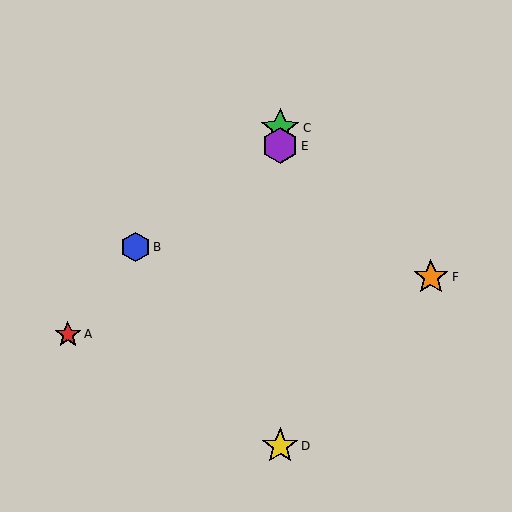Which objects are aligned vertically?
Objects C, D, E are aligned vertically.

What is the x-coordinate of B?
Object B is at x≈135.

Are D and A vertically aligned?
No, D is at x≈280 and A is at x≈68.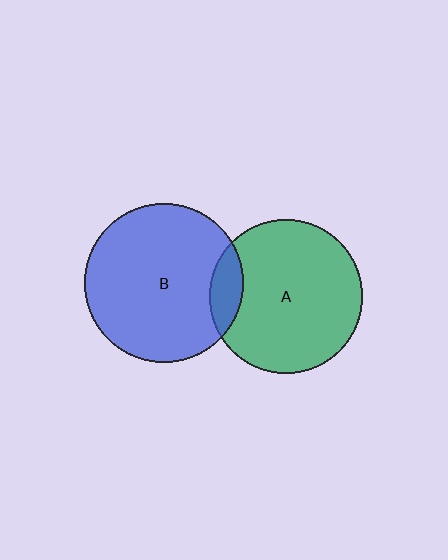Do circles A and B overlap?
Yes.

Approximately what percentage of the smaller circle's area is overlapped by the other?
Approximately 10%.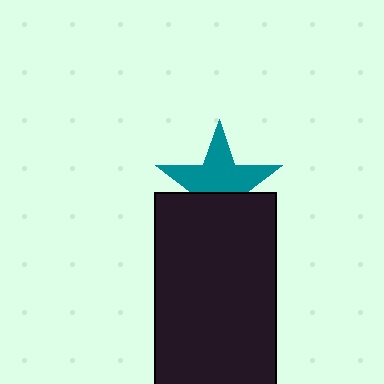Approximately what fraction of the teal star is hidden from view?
Roughly 40% of the teal star is hidden behind the black rectangle.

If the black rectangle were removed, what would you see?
You would see the complete teal star.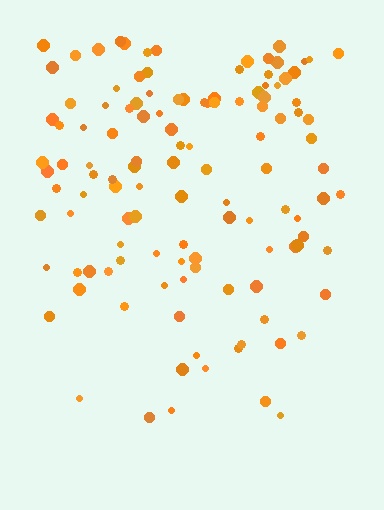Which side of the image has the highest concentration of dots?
The top.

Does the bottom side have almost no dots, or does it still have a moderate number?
Still a moderate number, just noticeably fewer than the top.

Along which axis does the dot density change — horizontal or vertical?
Vertical.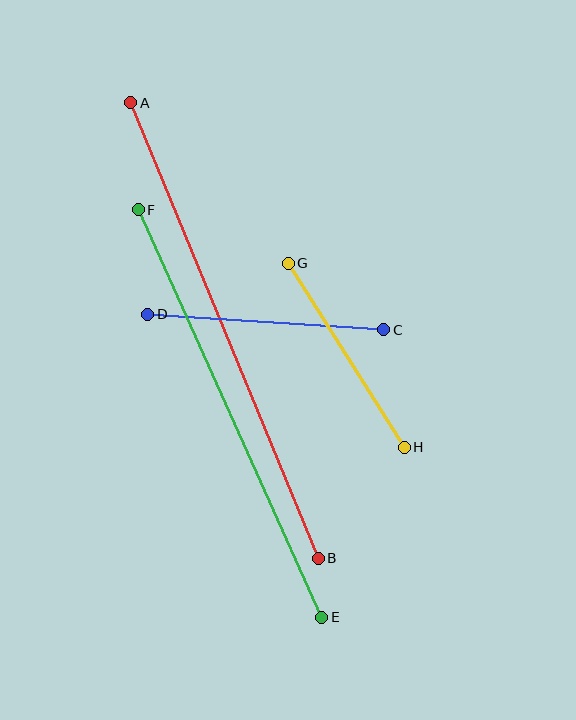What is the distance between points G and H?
The distance is approximately 218 pixels.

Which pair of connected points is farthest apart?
Points A and B are farthest apart.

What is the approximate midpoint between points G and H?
The midpoint is at approximately (346, 355) pixels.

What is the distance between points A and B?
The distance is approximately 493 pixels.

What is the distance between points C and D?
The distance is approximately 237 pixels.